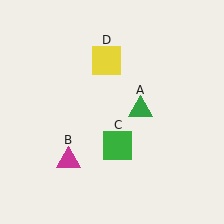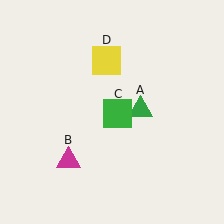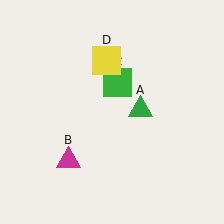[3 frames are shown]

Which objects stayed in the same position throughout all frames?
Green triangle (object A) and magenta triangle (object B) and yellow square (object D) remained stationary.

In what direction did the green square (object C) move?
The green square (object C) moved up.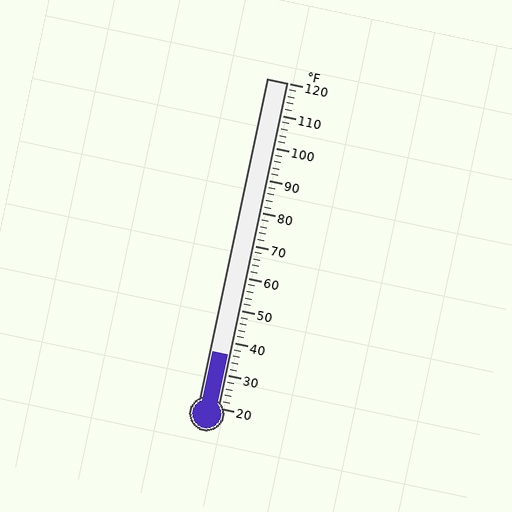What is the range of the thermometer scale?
The thermometer scale ranges from 20°F to 120°F.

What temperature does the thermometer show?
The thermometer shows approximately 36°F.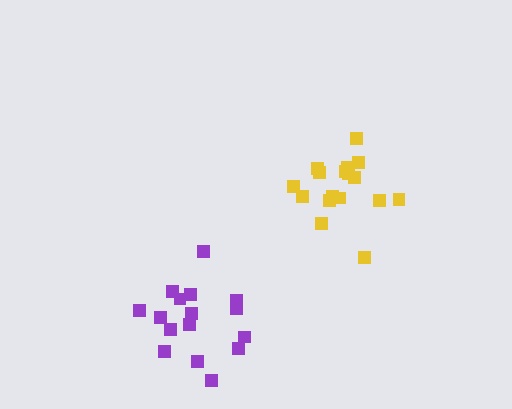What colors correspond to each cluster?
The clusters are colored: yellow, purple.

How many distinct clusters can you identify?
There are 2 distinct clusters.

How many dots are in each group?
Group 1: 17 dots, Group 2: 16 dots (33 total).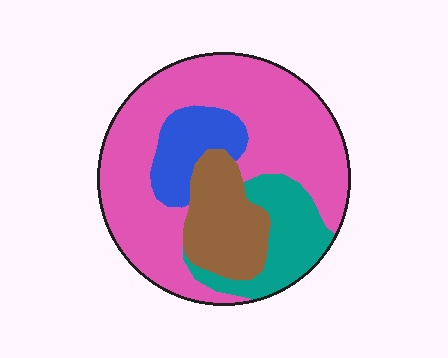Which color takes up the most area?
Pink, at roughly 55%.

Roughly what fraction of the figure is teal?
Teal takes up about one sixth (1/6) of the figure.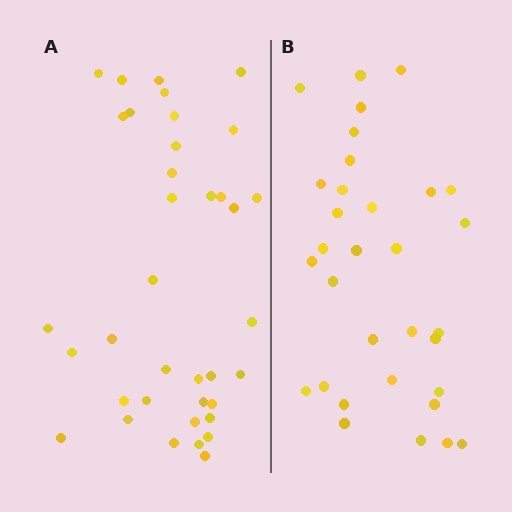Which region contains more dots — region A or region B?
Region A (the left region) has more dots.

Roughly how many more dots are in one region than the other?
Region A has about 5 more dots than region B.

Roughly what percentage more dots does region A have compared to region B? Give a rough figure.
About 15% more.